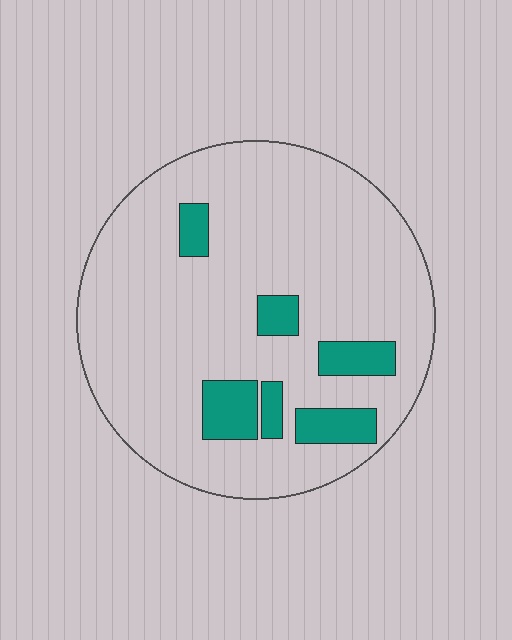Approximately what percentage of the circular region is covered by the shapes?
Approximately 15%.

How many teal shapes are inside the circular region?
6.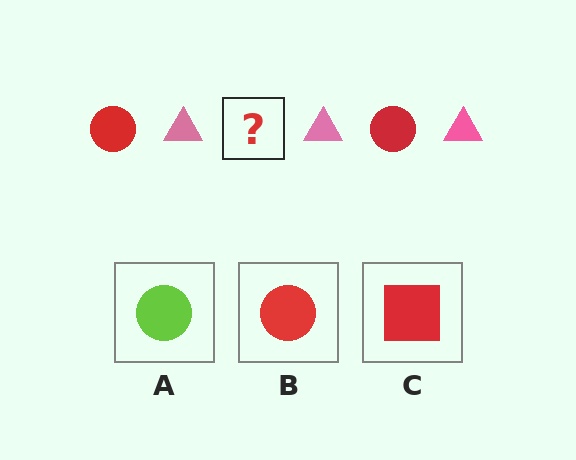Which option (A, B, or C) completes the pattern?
B.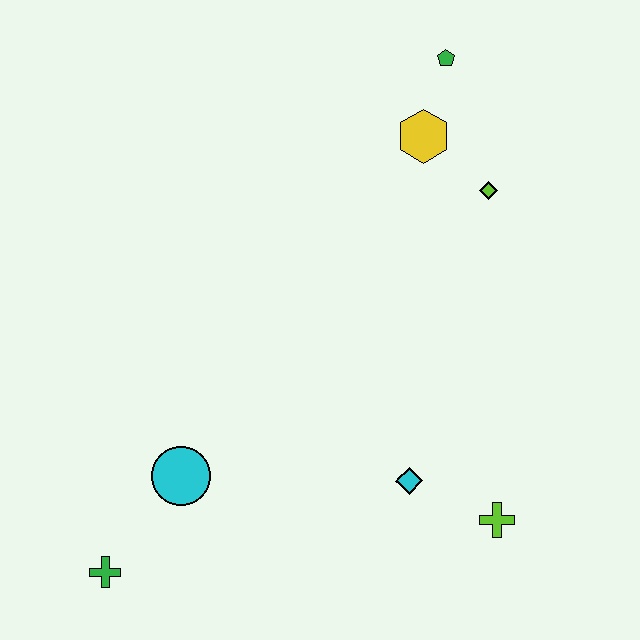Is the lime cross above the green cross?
Yes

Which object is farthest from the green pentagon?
The green cross is farthest from the green pentagon.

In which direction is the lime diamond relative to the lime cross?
The lime diamond is above the lime cross.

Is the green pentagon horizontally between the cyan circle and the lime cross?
Yes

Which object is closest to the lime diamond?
The yellow hexagon is closest to the lime diamond.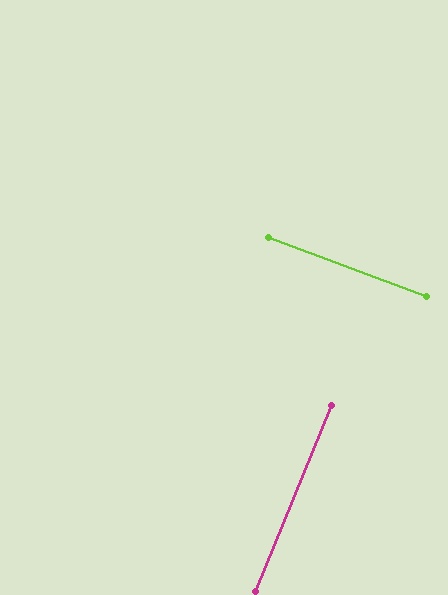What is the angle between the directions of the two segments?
Approximately 88 degrees.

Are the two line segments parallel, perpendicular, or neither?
Perpendicular — they meet at approximately 88°.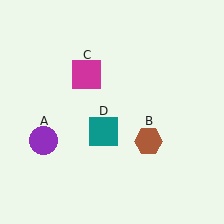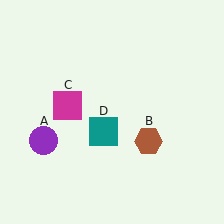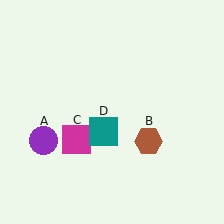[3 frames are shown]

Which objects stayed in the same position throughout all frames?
Purple circle (object A) and brown hexagon (object B) and teal square (object D) remained stationary.